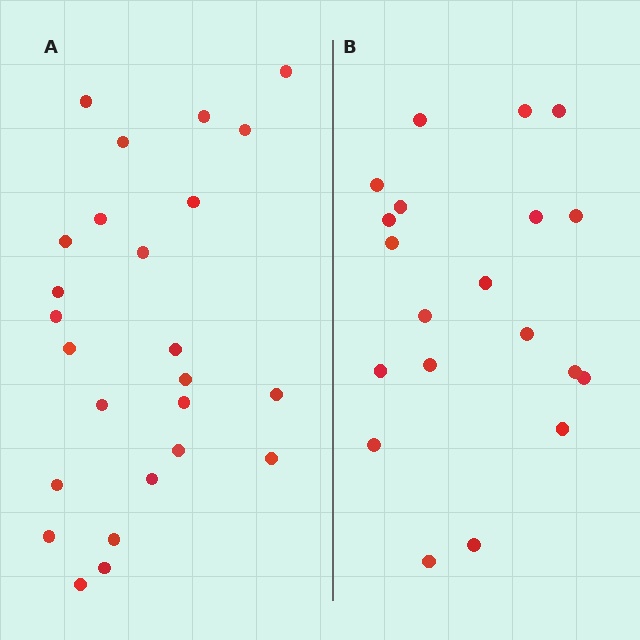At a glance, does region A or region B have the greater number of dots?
Region A (the left region) has more dots.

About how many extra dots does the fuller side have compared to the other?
Region A has about 5 more dots than region B.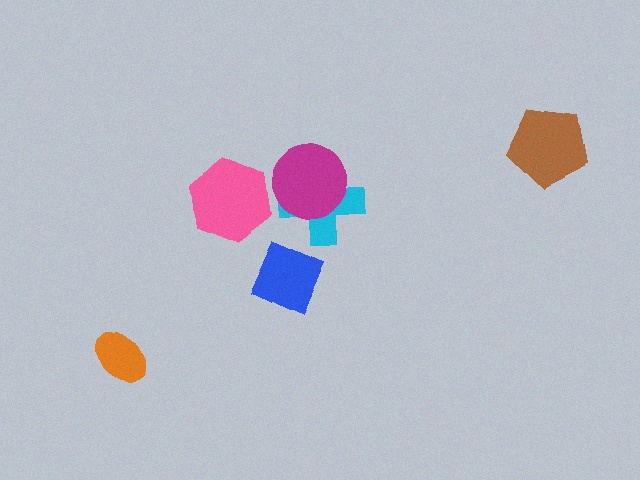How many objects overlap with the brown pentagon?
0 objects overlap with the brown pentagon.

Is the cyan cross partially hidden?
Yes, it is partially covered by another shape.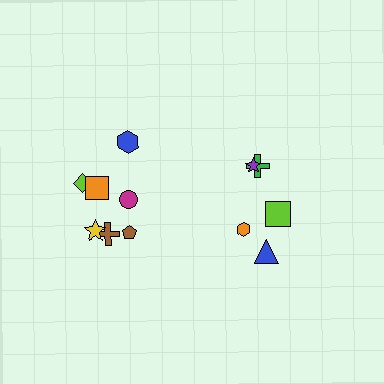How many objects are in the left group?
There are 7 objects.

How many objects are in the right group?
There are 5 objects.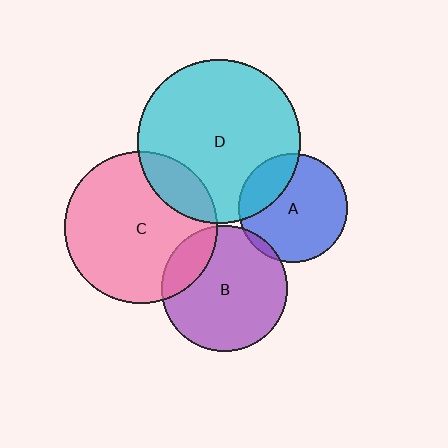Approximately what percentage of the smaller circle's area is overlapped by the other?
Approximately 15%.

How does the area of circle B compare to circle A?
Approximately 1.3 times.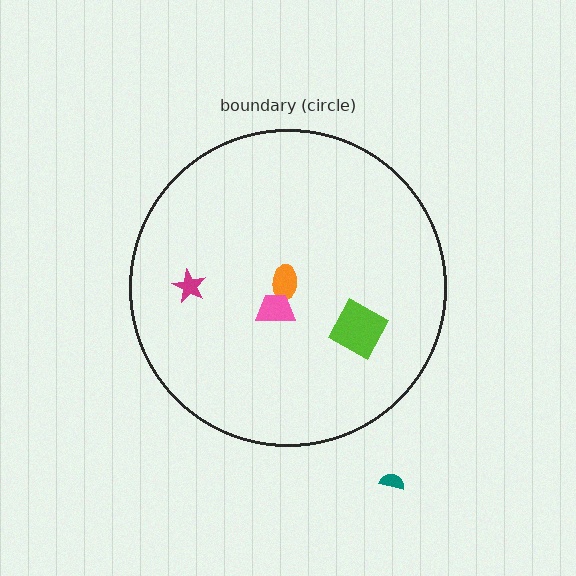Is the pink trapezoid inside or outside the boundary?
Inside.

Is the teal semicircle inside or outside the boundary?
Outside.